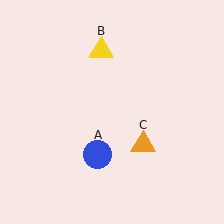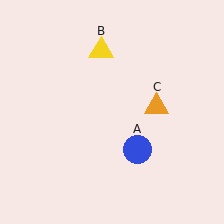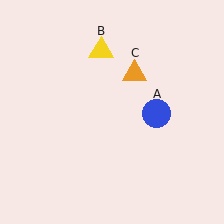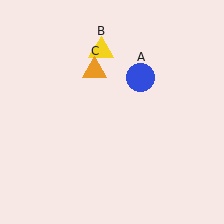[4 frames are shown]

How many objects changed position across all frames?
2 objects changed position: blue circle (object A), orange triangle (object C).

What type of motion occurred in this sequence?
The blue circle (object A), orange triangle (object C) rotated counterclockwise around the center of the scene.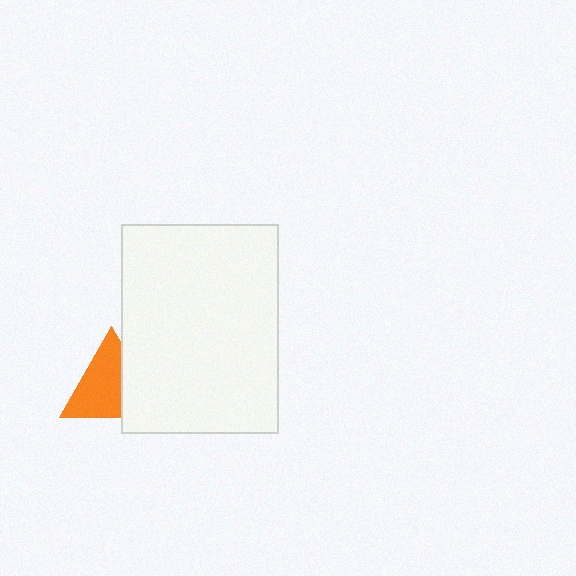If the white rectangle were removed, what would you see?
You would see the complete orange triangle.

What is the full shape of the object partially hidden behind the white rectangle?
The partially hidden object is an orange triangle.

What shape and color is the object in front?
The object in front is a white rectangle.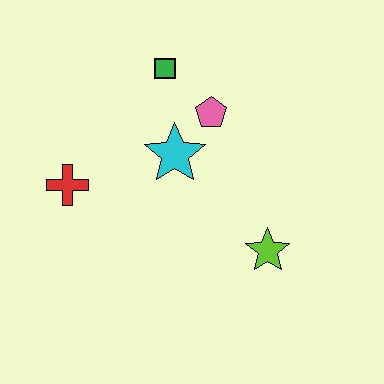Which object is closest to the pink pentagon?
The cyan star is closest to the pink pentagon.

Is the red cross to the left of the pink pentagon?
Yes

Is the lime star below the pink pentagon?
Yes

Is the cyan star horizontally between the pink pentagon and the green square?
Yes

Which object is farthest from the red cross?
The lime star is farthest from the red cross.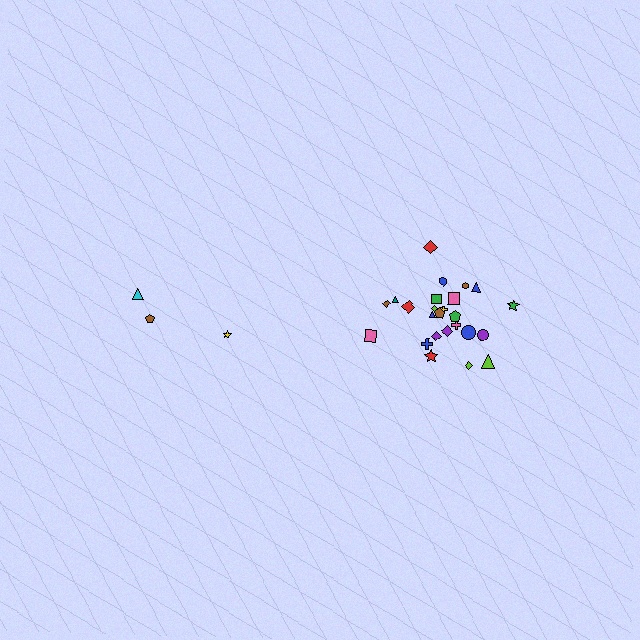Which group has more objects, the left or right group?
The right group.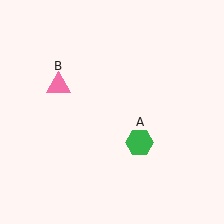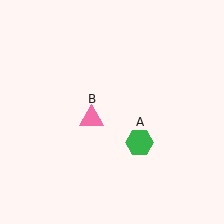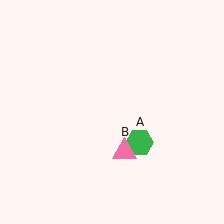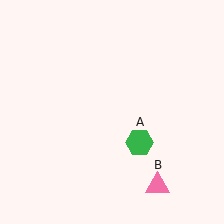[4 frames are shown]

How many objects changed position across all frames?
1 object changed position: pink triangle (object B).